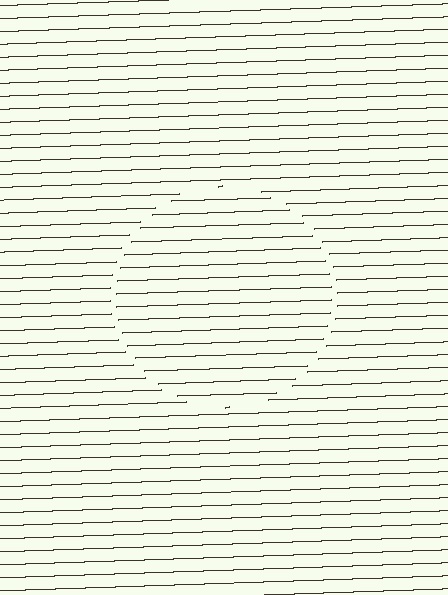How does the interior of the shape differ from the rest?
The interior of the shape contains the same grating, shifted by half a period — the contour is defined by the phase discontinuity where line-ends from the inner and outer gratings abut.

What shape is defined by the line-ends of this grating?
An illusory circle. The interior of the shape contains the same grating, shifted by half a period — the contour is defined by the phase discontinuity where line-ends from the inner and outer gratings abut.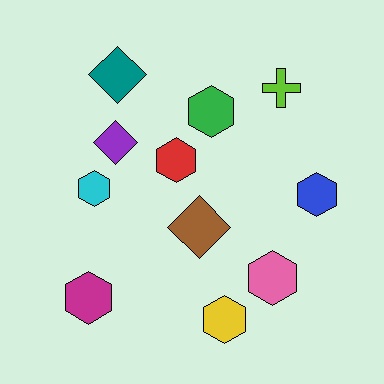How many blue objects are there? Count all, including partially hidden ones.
There is 1 blue object.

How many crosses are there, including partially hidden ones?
There is 1 cross.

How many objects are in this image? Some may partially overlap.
There are 11 objects.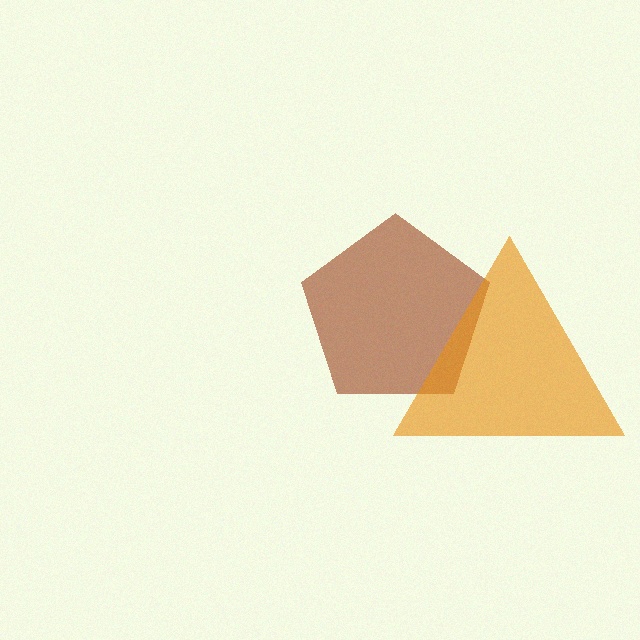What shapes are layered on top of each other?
The layered shapes are: a brown pentagon, an orange triangle.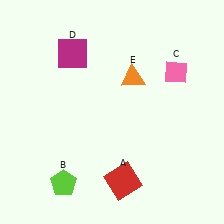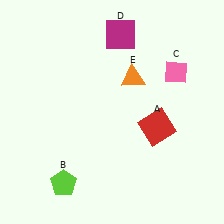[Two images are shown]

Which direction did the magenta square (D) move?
The magenta square (D) moved right.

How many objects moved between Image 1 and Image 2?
2 objects moved between the two images.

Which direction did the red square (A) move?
The red square (A) moved up.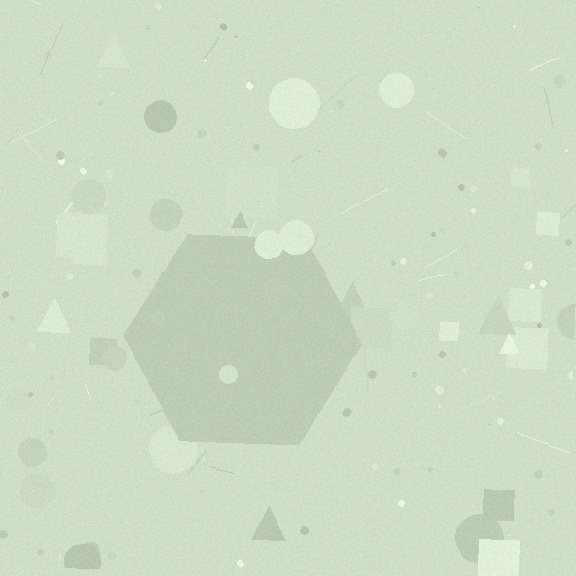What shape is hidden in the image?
A hexagon is hidden in the image.